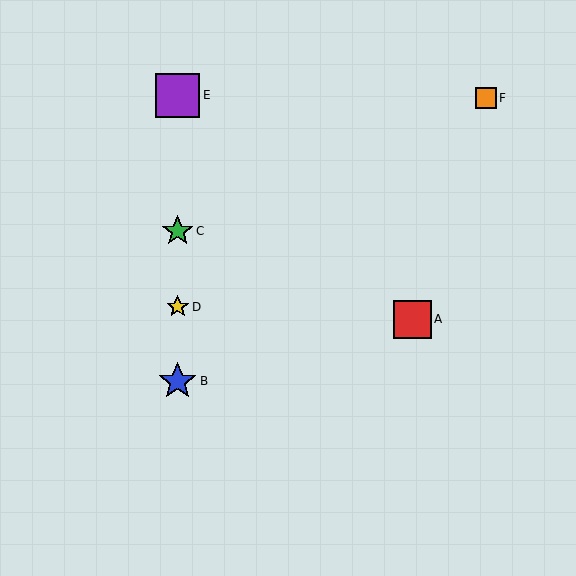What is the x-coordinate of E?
Object E is at x≈178.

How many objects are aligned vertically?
4 objects (B, C, D, E) are aligned vertically.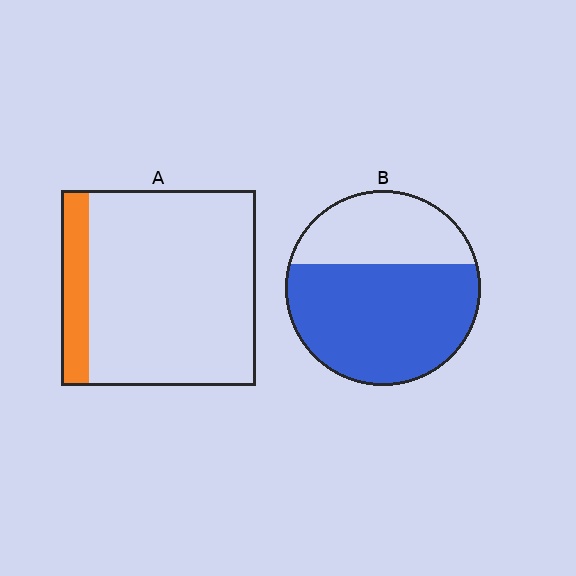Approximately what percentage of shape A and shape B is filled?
A is approximately 15% and B is approximately 65%.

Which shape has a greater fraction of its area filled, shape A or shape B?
Shape B.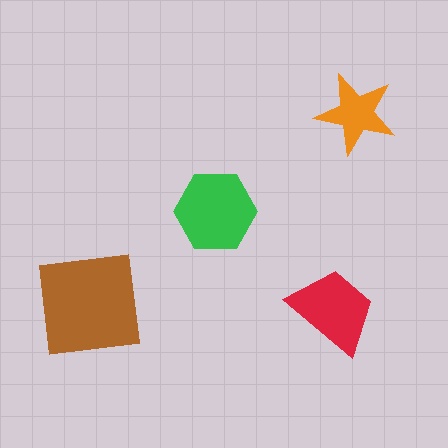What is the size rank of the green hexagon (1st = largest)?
2nd.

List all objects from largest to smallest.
The brown square, the green hexagon, the red trapezoid, the orange star.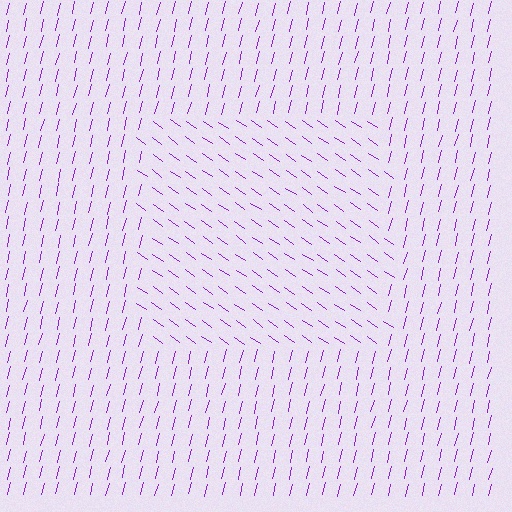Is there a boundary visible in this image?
Yes, there is a texture boundary formed by a change in line orientation.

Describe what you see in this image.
The image is filled with small purple line segments. A rectangle region in the image has lines oriented differently from the surrounding lines, creating a visible texture boundary.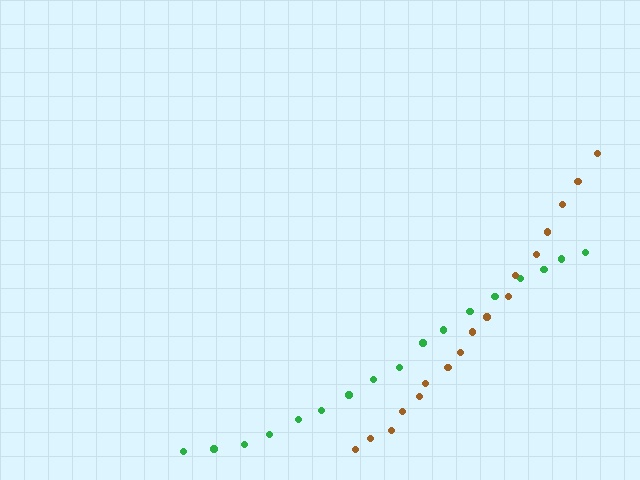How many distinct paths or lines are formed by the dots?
There are 2 distinct paths.